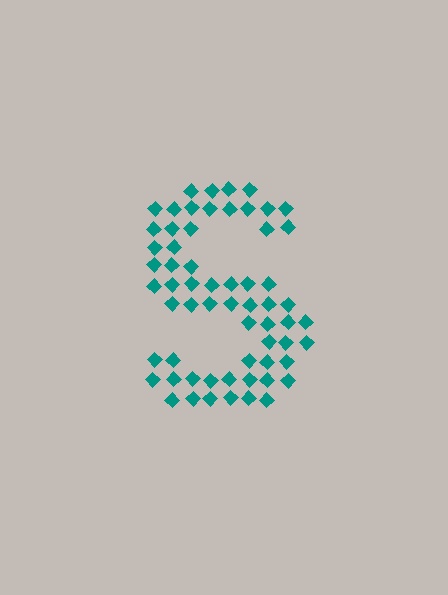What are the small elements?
The small elements are diamonds.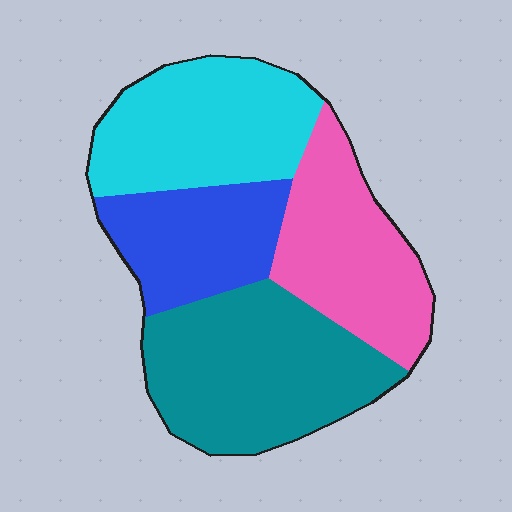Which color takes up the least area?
Blue, at roughly 20%.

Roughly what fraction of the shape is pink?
Pink covers about 25% of the shape.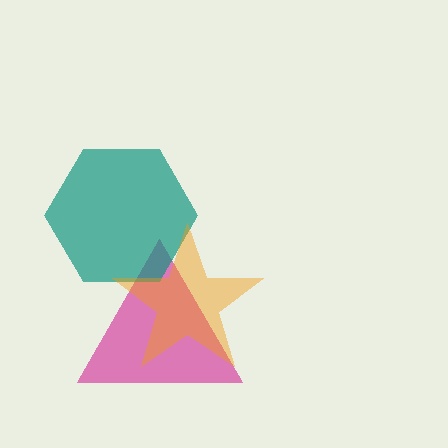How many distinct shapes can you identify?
There are 3 distinct shapes: a magenta triangle, a teal hexagon, an orange star.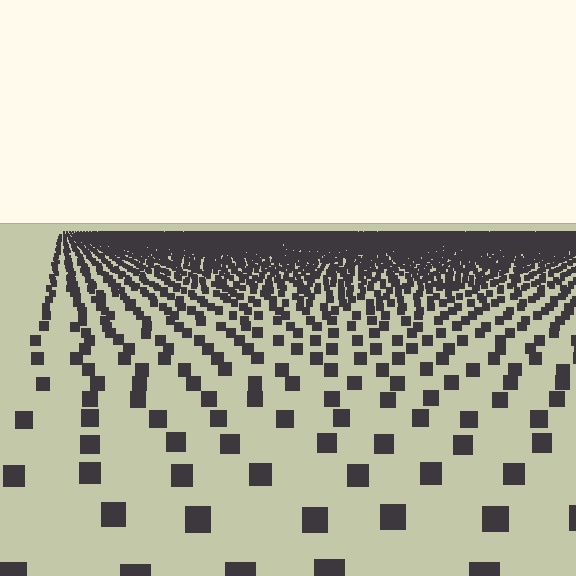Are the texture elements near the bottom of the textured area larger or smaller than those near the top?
Larger. Near the bottom, elements are closer to the viewer and appear at a bigger on-screen size.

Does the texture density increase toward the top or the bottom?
Density increases toward the top.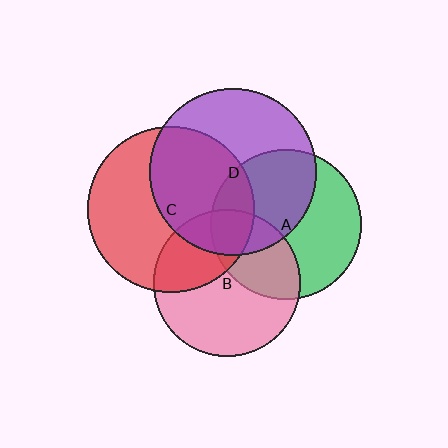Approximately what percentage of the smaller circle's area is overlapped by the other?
Approximately 20%.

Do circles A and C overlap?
Yes.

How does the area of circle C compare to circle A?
Approximately 1.2 times.